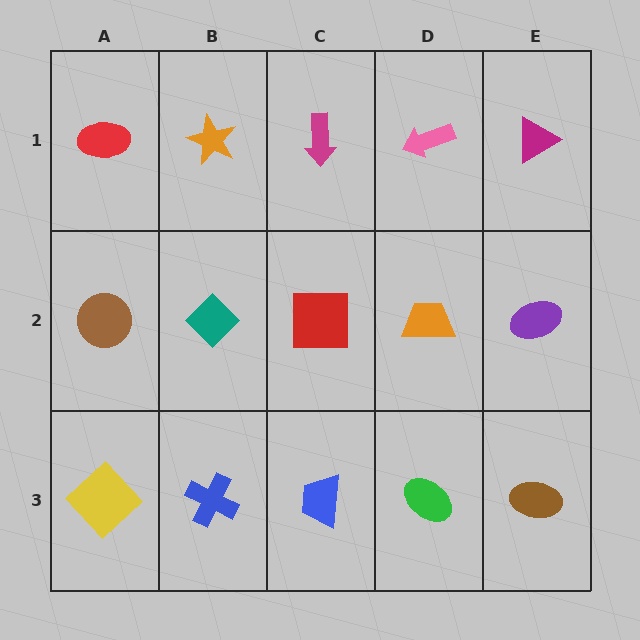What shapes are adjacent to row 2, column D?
A pink arrow (row 1, column D), a green ellipse (row 3, column D), a red square (row 2, column C), a purple ellipse (row 2, column E).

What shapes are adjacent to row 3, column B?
A teal diamond (row 2, column B), a yellow diamond (row 3, column A), a blue trapezoid (row 3, column C).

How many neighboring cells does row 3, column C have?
3.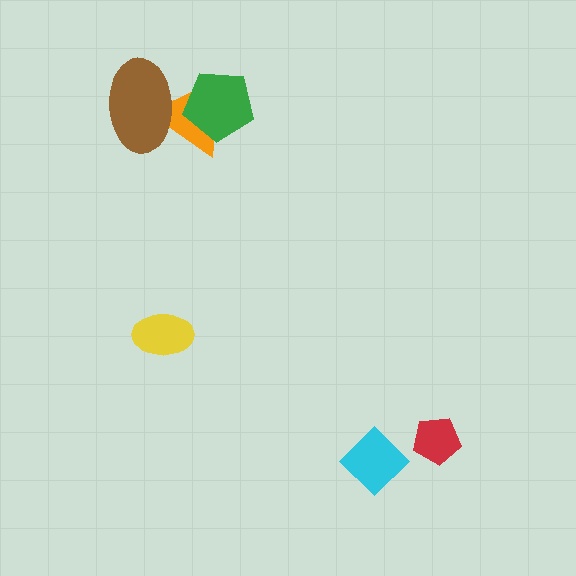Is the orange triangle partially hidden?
Yes, it is partially covered by another shape.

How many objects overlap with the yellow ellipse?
0 objects overlap with the yellow ellipse.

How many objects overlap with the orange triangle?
2 objects overlap with the orange triangle.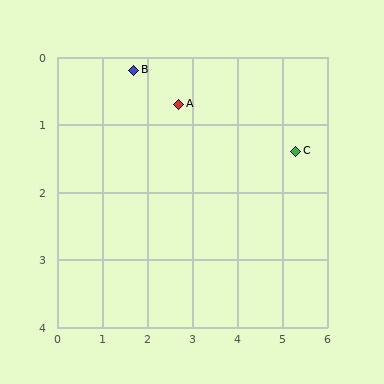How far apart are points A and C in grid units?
Points A and C are about 2.7 grid units apart.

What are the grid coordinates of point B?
Point B is at approximately (1.7, 0.2).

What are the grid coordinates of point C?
Point C is at approximately (5.3, 1.4).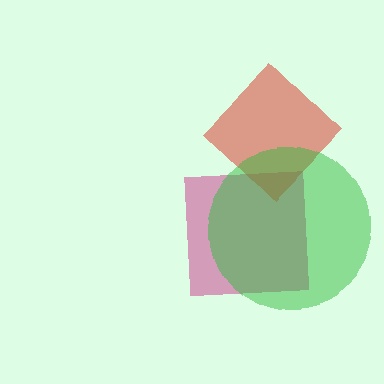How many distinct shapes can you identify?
There are 3 distinct shapes: a magenta square, a red diamond, a green circle.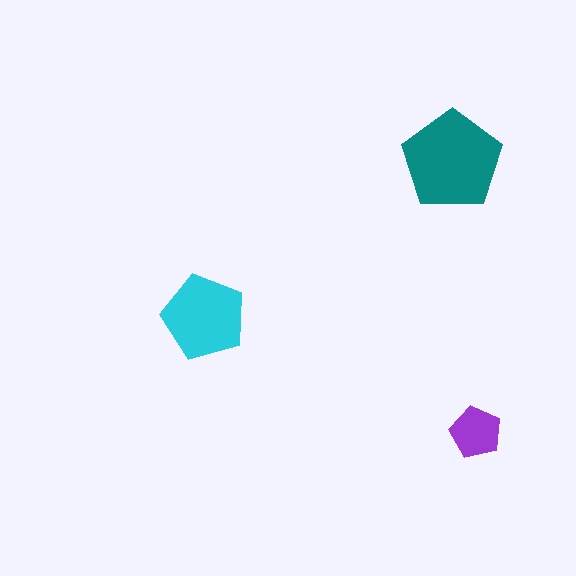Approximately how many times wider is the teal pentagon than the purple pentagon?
About 2 times wider.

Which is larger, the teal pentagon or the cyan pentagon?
The teal one.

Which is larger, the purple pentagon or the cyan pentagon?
The cyan one.